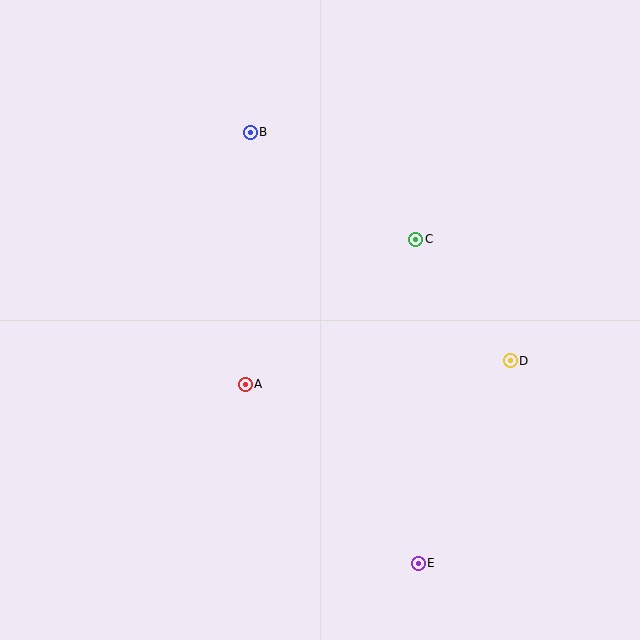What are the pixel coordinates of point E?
Point E is at (418, 563).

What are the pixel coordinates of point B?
Point B is at (250, 132).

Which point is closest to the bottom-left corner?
Point A is closest to the bottom-left corner.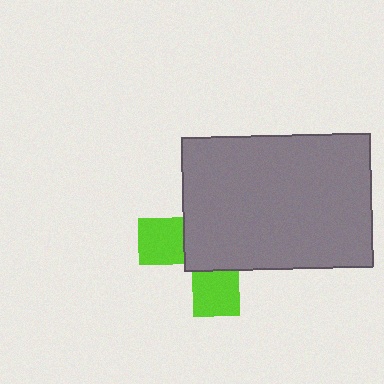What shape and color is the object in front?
The object in front is a gray rectangle.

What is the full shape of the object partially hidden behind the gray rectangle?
The partially hidden object is a lime cross.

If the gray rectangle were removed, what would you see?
You would see the complete lime cross.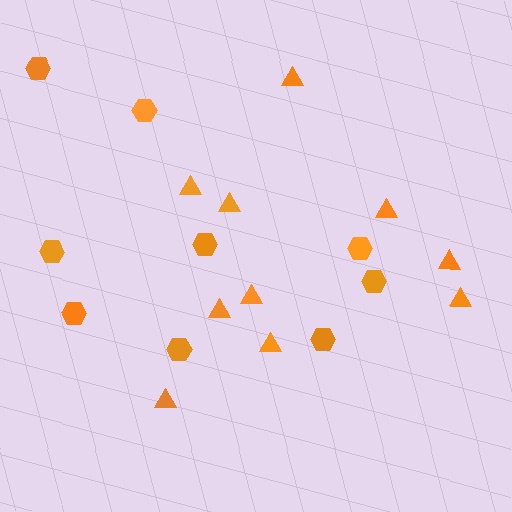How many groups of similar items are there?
There are 2 groups: one group of triangles (10) and one group of hexagons (9).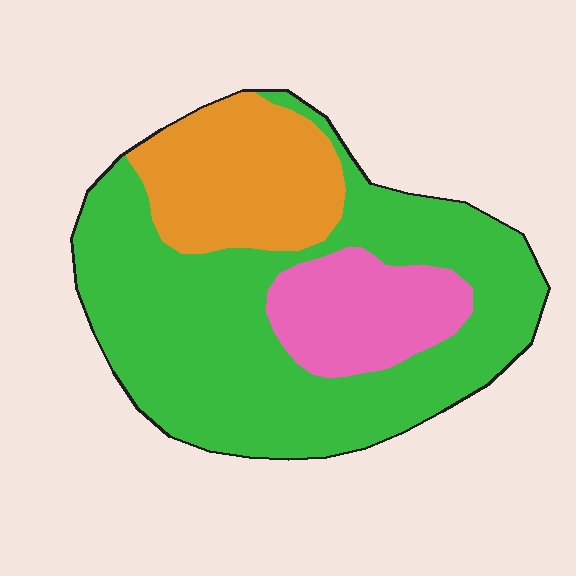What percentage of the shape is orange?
Orange takes up less than a quarter of the shape.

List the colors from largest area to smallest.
From largest to smallest: green, orange, pink.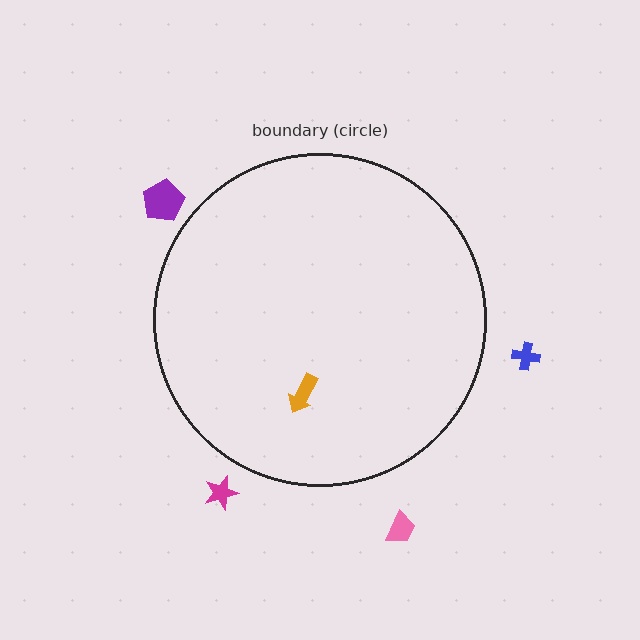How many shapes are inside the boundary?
1 inside, 4 outside.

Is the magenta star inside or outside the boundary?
Outside.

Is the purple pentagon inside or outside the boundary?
Outside.